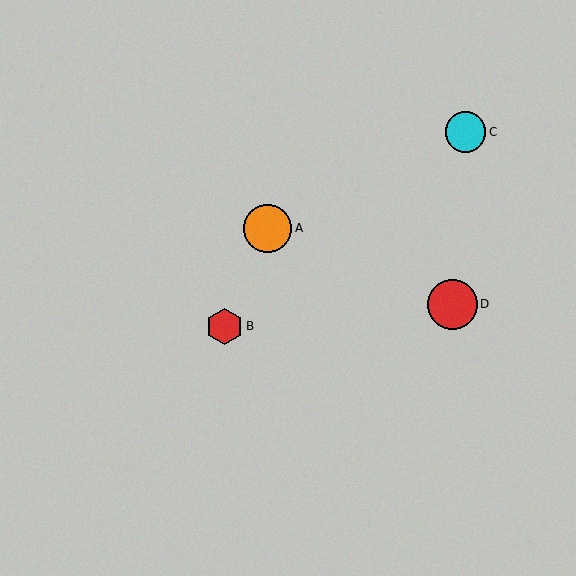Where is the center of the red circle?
The center of the red circle is at (452, 304).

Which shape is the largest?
The red circle (labeled D) is the largest.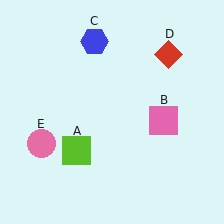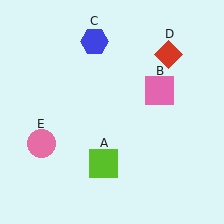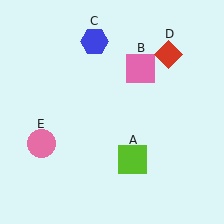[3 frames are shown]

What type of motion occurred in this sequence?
The lime square (object A), pink square (object B) rotated counterclockwise around the center of the scene.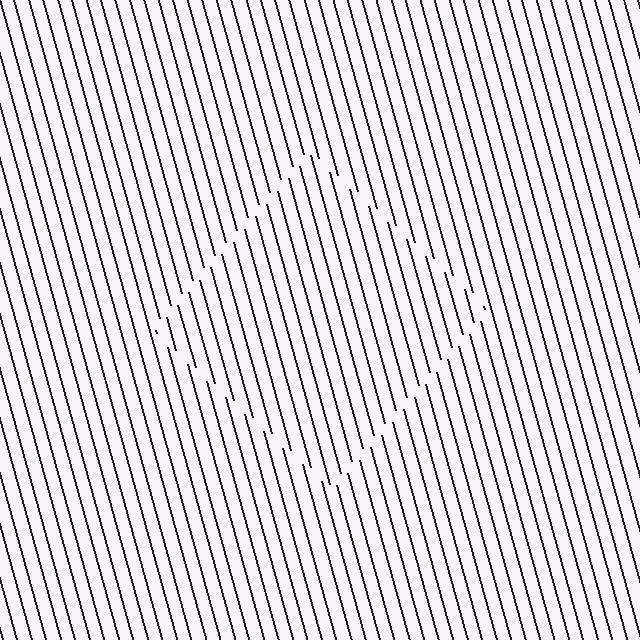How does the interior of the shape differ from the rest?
The interior of the shape contains the same grating, shifted by half a period — the contour is defined by the phase discontinuity where line-ends from the inner and outer gratings abut.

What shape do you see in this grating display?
An illusory square. The interior of the shape contains the same grating, shifted by half a period — the contour is defined by the phase discontinuity where line-ends from the inner and outer gratings abut.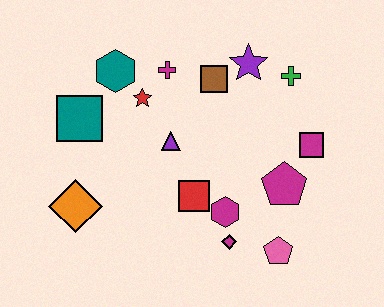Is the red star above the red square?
Yes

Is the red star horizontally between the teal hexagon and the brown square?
Yes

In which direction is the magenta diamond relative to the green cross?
The magenta diamond is below the green cross.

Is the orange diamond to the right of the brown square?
No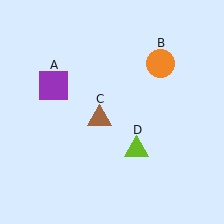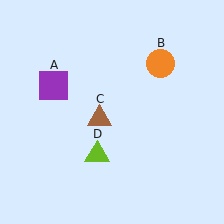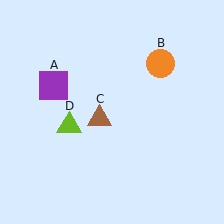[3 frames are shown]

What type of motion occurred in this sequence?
The lime triangle (object D) rotated clockwise around the center of the scene.